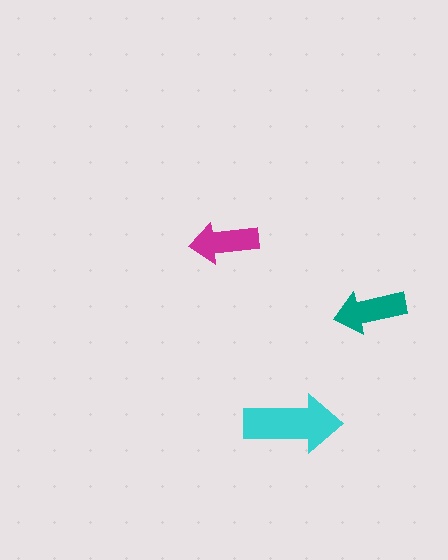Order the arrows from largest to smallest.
the cyan one, the teal one, the magenta one.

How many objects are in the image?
There are 3 objects in the image.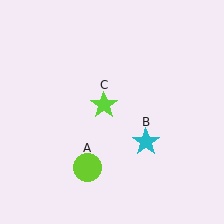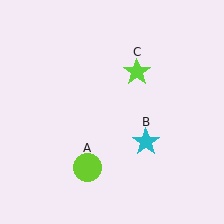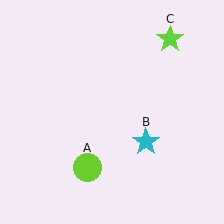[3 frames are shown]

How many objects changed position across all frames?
1 object changed position: lime star (object C).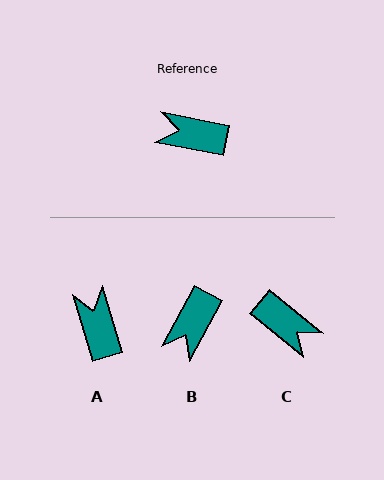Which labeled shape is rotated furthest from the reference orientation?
C, about 152 degrees away.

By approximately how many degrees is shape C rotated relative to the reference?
Approximately 152 degrees counter-clockwise.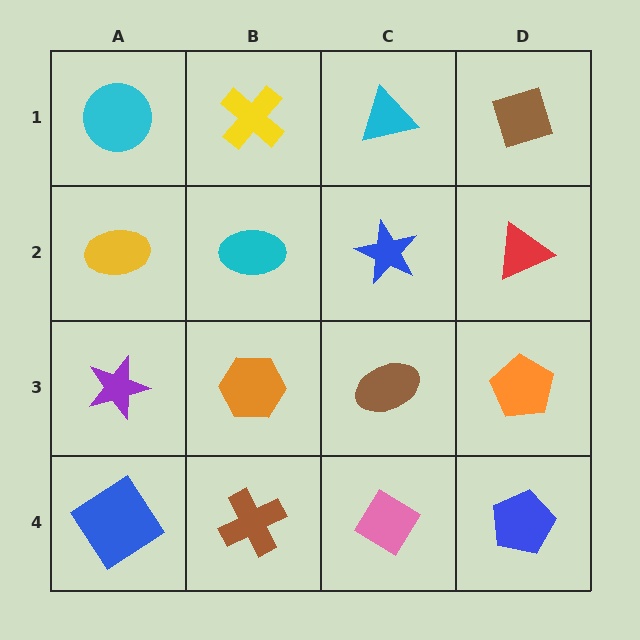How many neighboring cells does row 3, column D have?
3.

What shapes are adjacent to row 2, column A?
A cyan circle (row 1, column A), a purple star (row 3, column A), a cyan ellipse (row 2, column B).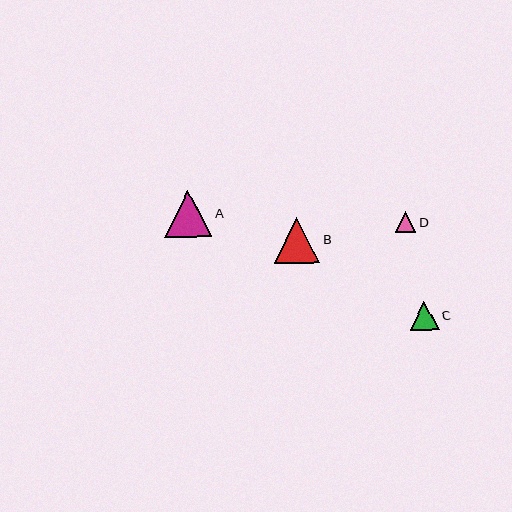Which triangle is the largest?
Triangle A is the largest with a size of approximately 47 pixels.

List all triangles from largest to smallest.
From largest to smallest: A, B, C, D.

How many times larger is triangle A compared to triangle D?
Triangle A is approximately 2.3 times the size of triangle D.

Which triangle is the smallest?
Triangle D is the smallest with a size of approximately 20 pixels.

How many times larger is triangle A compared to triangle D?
Triangle A is approximately 2.3 times the size of triangle D.